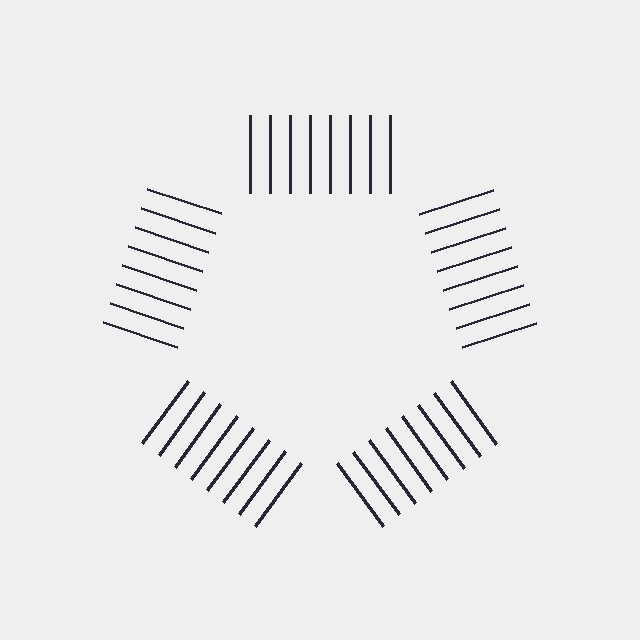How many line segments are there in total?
40 — 8 along each of the 5 edges.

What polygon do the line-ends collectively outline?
An illusory pentagon — the line segments terminate on its edges but no continuous stroke is drawn.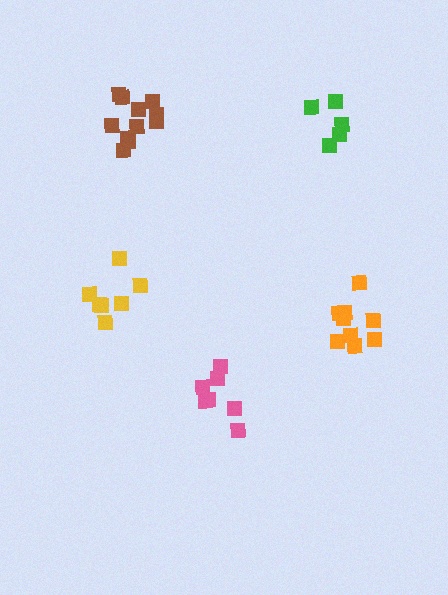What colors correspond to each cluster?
The clusters are colored: pink, brown, yellow, orange, green.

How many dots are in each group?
Group 1: 7 dots, Group 2: 11 dots, Group 3: 7 dots, Group 4: 9 dots, Group 5: 5 dots (39 total).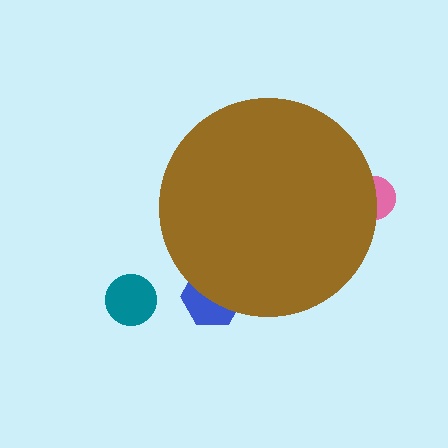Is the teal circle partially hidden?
No, the teal circle is fully visible.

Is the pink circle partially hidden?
Yes, the pink circle is partially hidden behind the brown circle.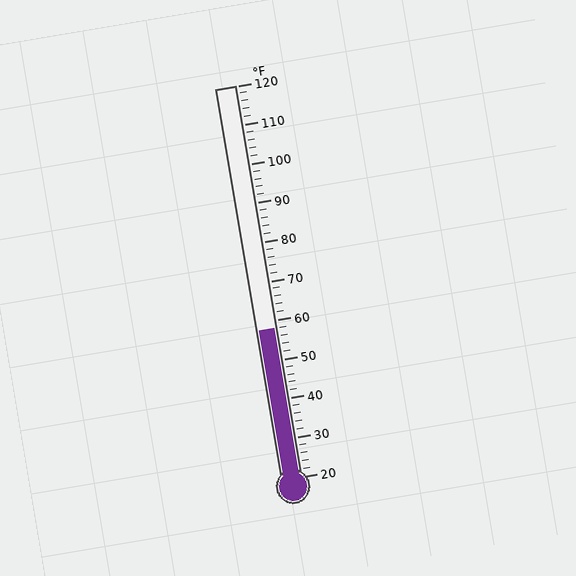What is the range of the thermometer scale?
The thermometer scale ranges from 20°F to 120°F.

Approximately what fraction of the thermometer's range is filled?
The thermometer is filled to approximately 40% of its range.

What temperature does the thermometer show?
The thermometer shows approximately 58°F.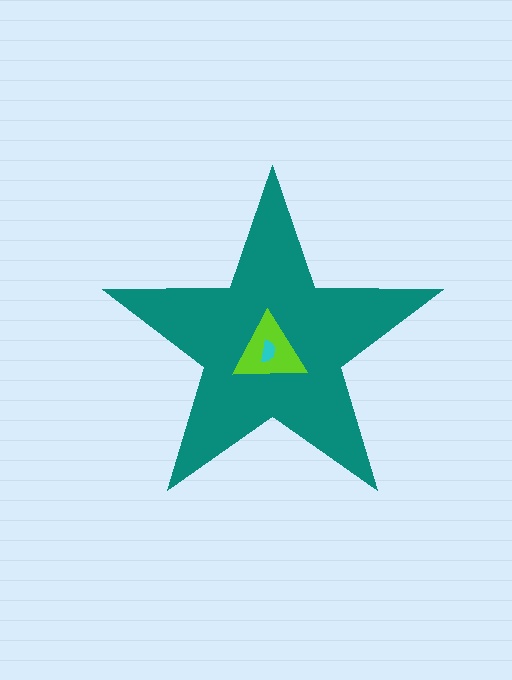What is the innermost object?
The cyan semicircle.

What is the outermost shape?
The teal star.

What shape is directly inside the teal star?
The lime triangle.